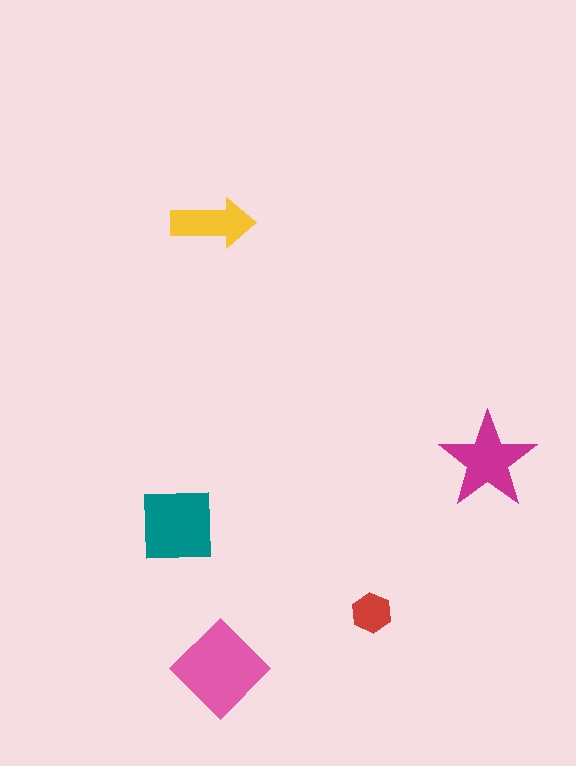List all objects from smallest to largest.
The red hexagon, the yellow arrow, the magenta star, the teal square, the pink diamond.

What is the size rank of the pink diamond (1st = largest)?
1st.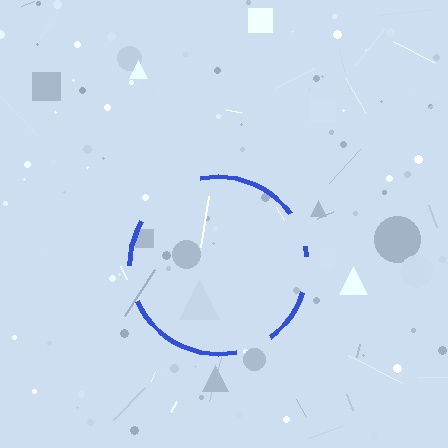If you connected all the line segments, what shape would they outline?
They would outline a circle.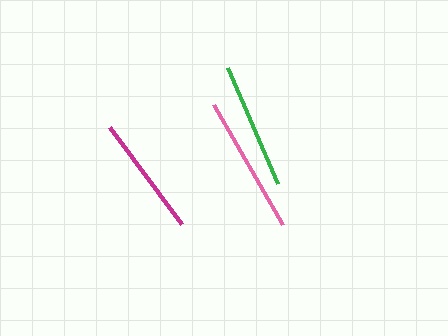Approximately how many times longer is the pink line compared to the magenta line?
The pink line is approximately 1.2 times the length of the magenta line.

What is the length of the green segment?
The green segment is approximately 126 pixels long.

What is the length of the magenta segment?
The magenta segment is approximately 121 pixels long.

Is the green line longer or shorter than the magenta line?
The green line is longer than the magenta line.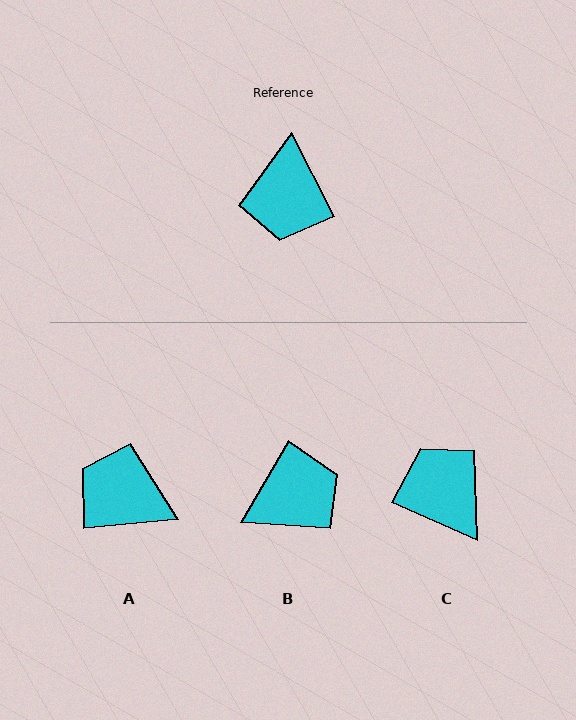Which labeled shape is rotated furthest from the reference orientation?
C, about 142 degrees away.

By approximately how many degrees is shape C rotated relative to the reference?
Approximately 142 degrees clockwise.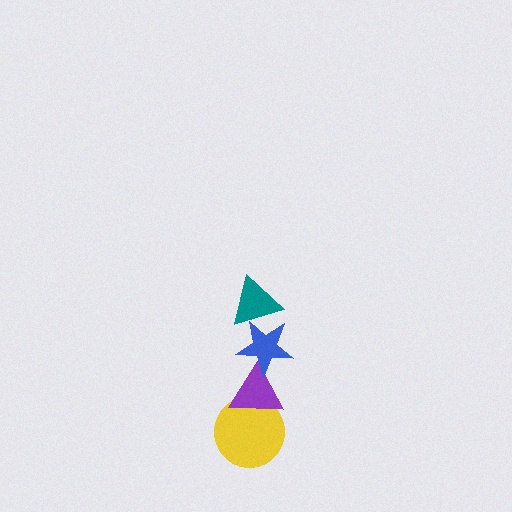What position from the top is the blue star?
The blue star is 2nd from the top.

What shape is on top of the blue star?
The teal triangle is on top of the blue star.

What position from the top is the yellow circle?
The yellow circle is 4th from the top.